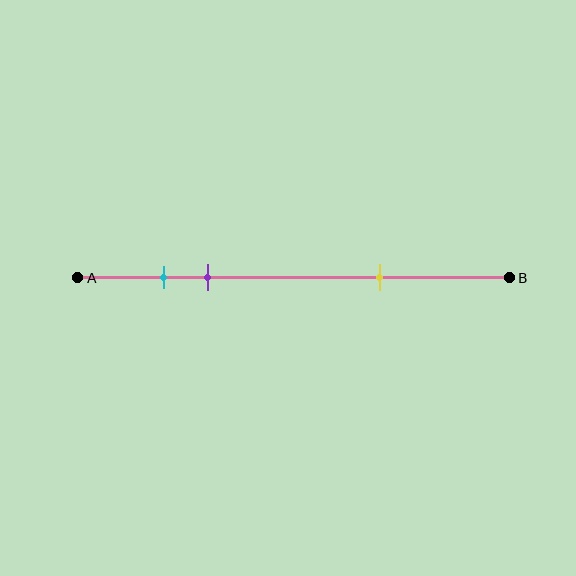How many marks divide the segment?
There are 3 marks dividing the segment.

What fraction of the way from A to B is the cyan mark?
The cyan mark is approximately 20% (0.2) of the way from A to B.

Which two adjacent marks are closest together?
The cyan and purple marks are the closest adjacent pair.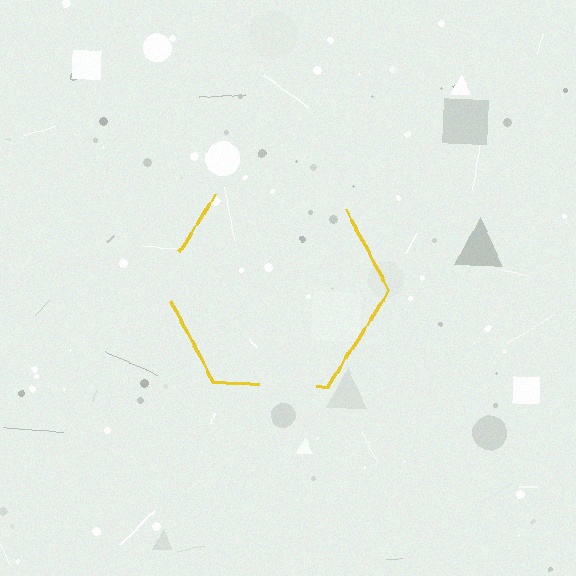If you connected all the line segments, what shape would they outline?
They would outline a hexagon.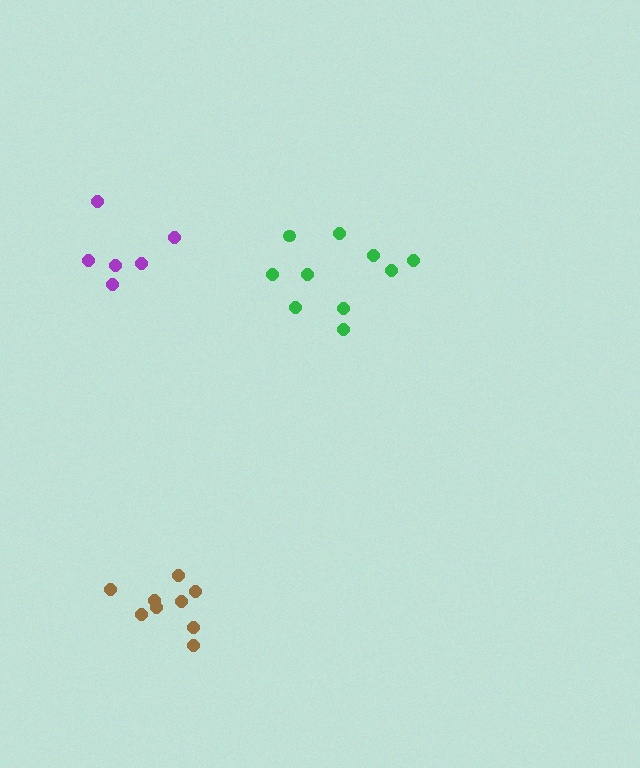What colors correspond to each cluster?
The clusters are colored: purple, brown, green.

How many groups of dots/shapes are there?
There are 3 groups.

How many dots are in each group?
Group 1: 6 dots, Group 2: 9 dots, Group 3: 10 dots (25 total).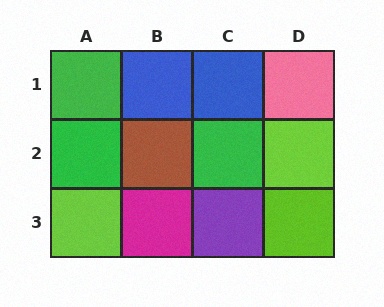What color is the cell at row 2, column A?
Green.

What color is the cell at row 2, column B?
Brown.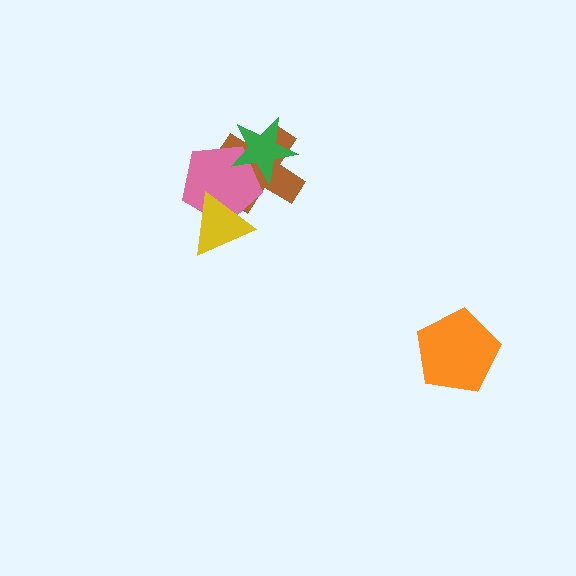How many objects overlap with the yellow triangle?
2 objects overlap with the yellow triangle.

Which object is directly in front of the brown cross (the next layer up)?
The pink pentagon is directly in front of the brown cross.